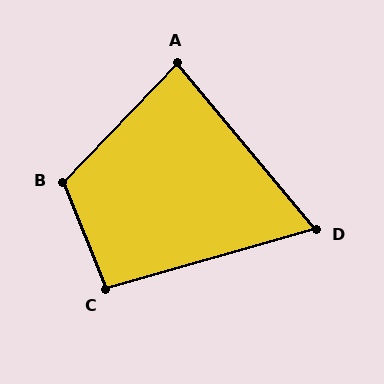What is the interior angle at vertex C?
Approximately 96 degrees (obtuse).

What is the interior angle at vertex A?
Approximately 84 degrees (acute).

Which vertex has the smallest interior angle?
D, at approximately 66 degrees.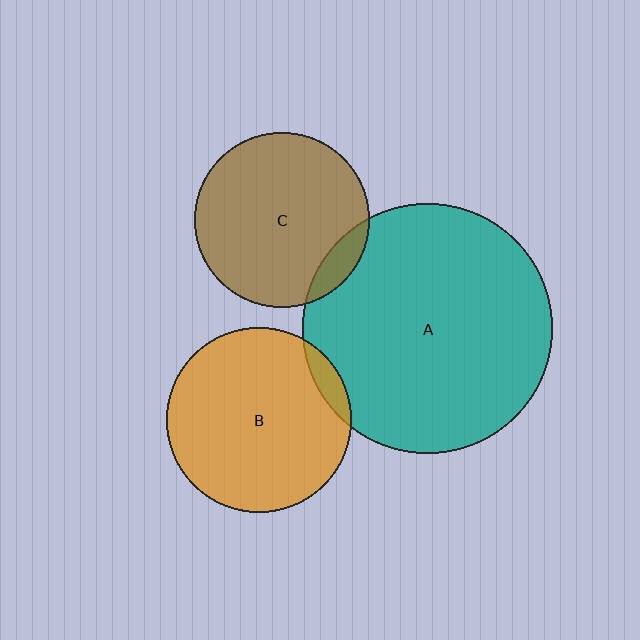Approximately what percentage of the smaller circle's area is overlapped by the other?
Approximately 5%.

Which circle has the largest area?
Circle A (teal).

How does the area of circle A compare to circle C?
Approximately 2.0 times.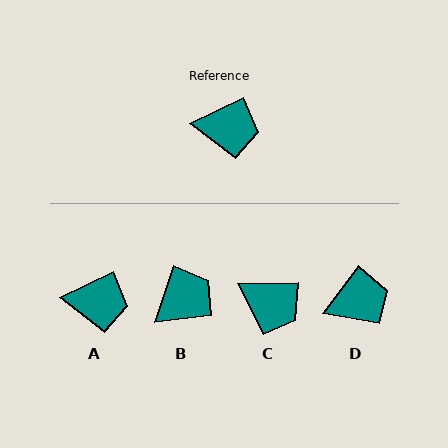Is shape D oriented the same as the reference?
No, it is off by about 28 degrees.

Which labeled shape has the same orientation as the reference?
A.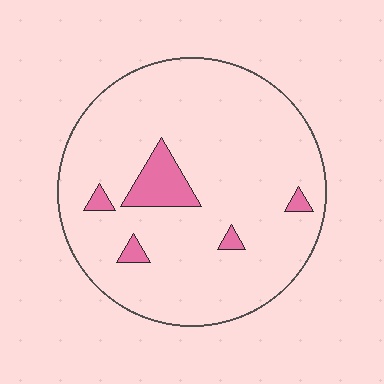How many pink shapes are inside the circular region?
5.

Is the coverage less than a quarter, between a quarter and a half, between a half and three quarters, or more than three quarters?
Less than a quarter.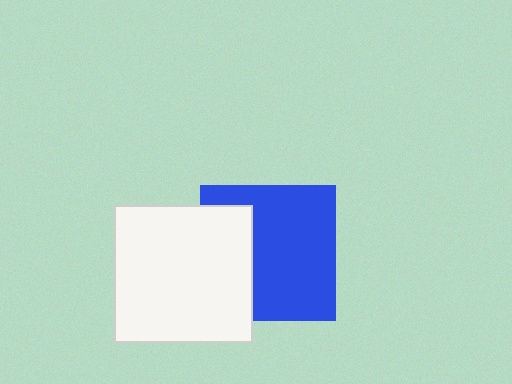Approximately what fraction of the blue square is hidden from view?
Roughly 34% of the blue square is hidden behind the white square.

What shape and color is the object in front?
The object in front is a white square.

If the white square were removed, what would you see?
You would see the complete blue square.